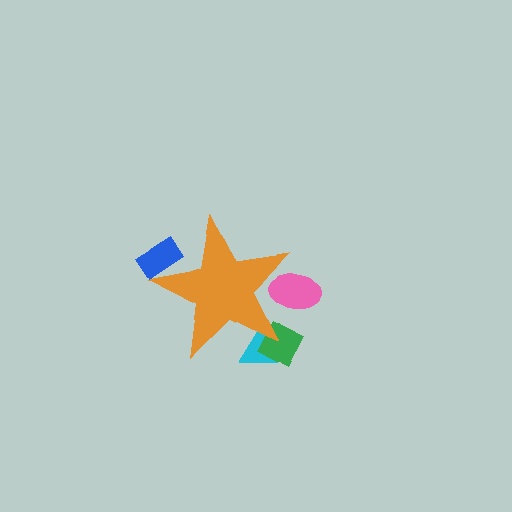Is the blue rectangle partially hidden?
Yes, the blue rectangle is partially hidden behind the orange star.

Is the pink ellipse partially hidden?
Yes, the pink ellipse is partially hidden behind the orange star.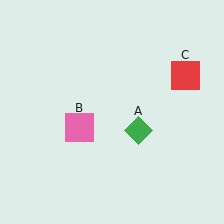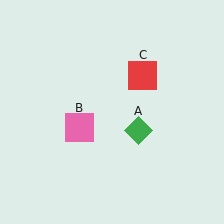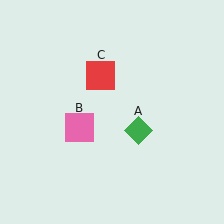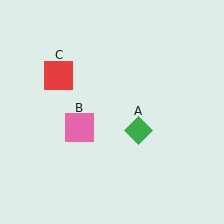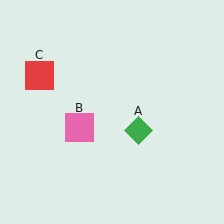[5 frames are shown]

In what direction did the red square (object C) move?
The red square (object C) moved left.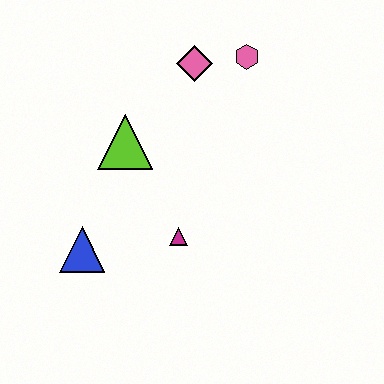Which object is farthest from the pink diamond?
The blue triangle is farthest from the pink diamond.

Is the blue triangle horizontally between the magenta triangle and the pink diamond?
No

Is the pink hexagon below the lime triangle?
No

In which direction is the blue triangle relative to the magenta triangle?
The blue triangle is to the left of the magenta triangle.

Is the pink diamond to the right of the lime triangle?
Yes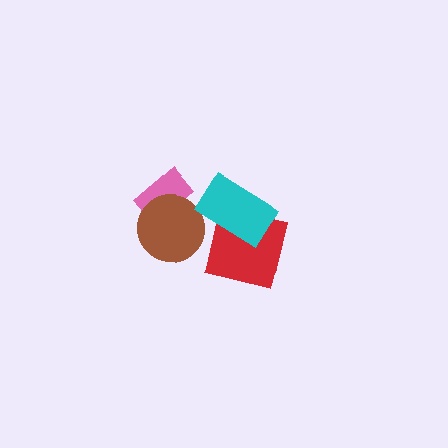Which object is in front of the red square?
The cyan rectangle is in front of the red square.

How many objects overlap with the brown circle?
1 object overlaps with the brown circle.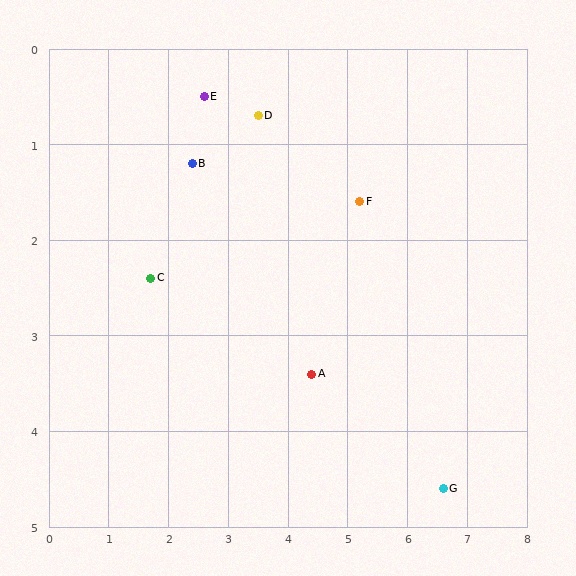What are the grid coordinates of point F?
Point F is at approximately (5.2, 1.6).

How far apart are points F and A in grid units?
Points F and A are about 2.0 grid units apart.